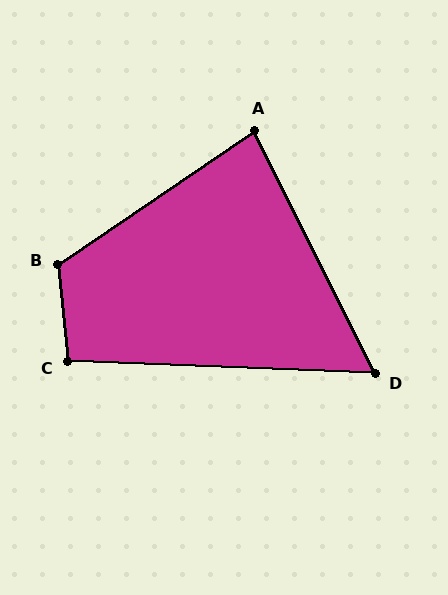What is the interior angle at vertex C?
Approximately 98 degrees (obtuse).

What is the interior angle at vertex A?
Approximately 82 degrees (acute).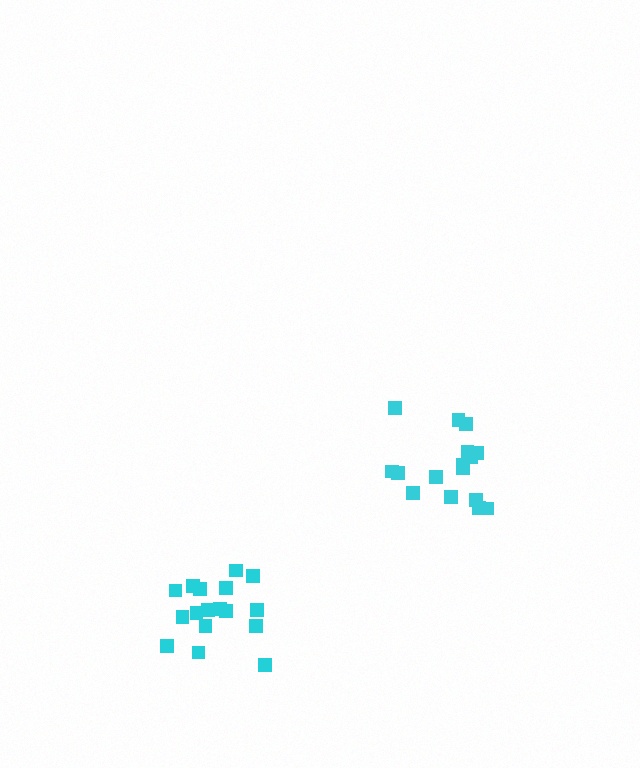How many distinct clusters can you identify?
There are 2 distinct clusters.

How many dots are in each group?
Group 1: 16 dots, Group 2: 17 dots (33 total).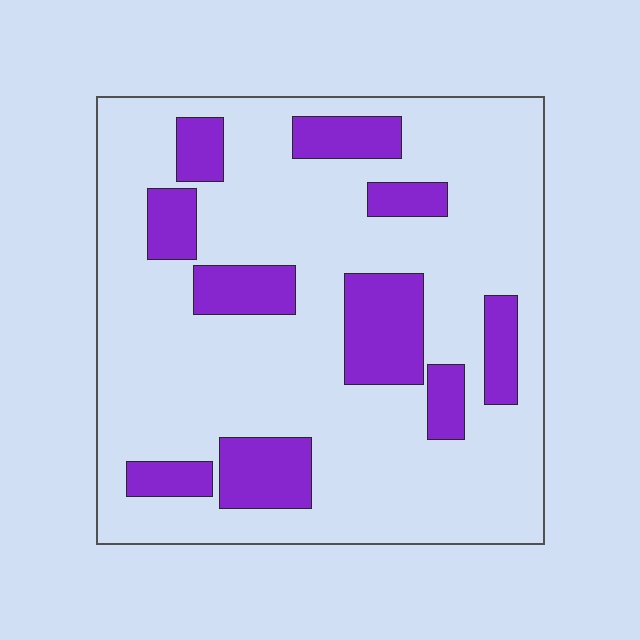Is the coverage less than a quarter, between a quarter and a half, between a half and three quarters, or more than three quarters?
Less than a quarter.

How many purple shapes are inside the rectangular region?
10.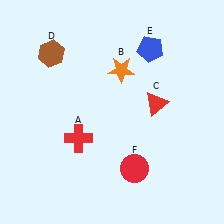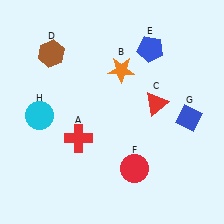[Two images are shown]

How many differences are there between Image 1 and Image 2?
There are 2 differences between the two images.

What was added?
A blue diamond (G), a cyan circle (H) were added in Image 2.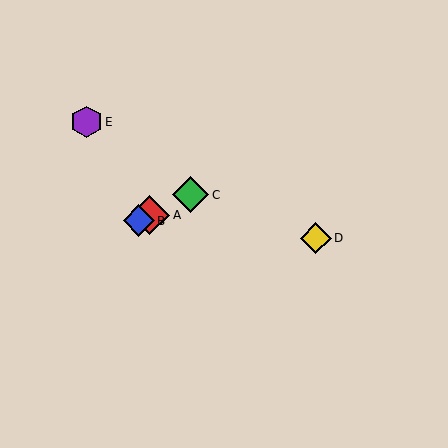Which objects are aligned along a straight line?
Objects A, B, C are aligned along a straight line.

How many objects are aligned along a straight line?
3 objects (A, B, C) are aligned along a straight line.